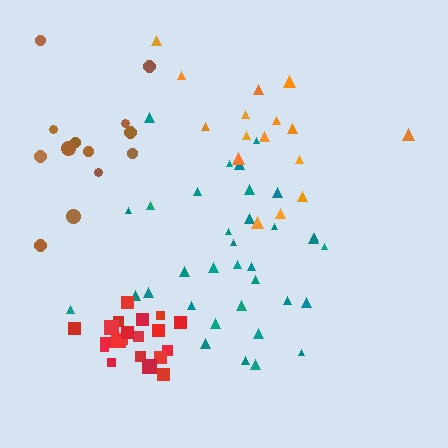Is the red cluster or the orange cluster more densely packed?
Red.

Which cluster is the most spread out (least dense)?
Brown.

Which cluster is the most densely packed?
Red.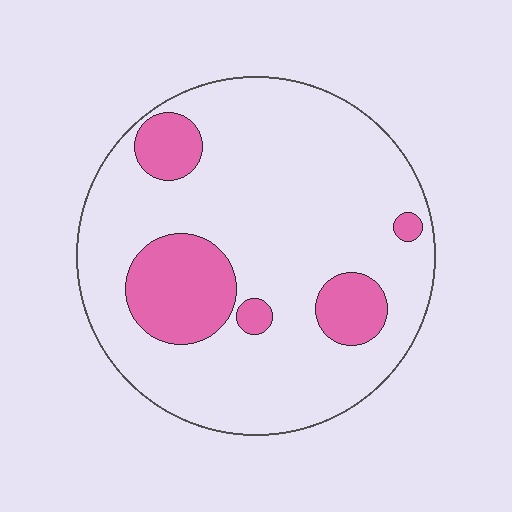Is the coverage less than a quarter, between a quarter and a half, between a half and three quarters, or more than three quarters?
Less than a quarter.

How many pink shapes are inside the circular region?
5.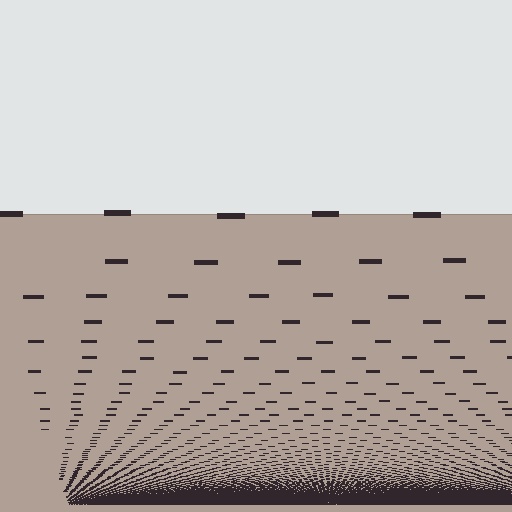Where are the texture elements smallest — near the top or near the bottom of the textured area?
Near the bottom.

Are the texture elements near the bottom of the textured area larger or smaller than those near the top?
Smaller. The gradient is inverted — elements near the bottom are smaller and denser.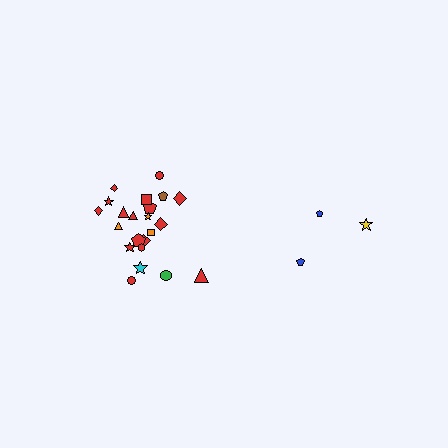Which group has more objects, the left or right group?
The left group.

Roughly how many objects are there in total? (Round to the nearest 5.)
Roughly 25 objects in total.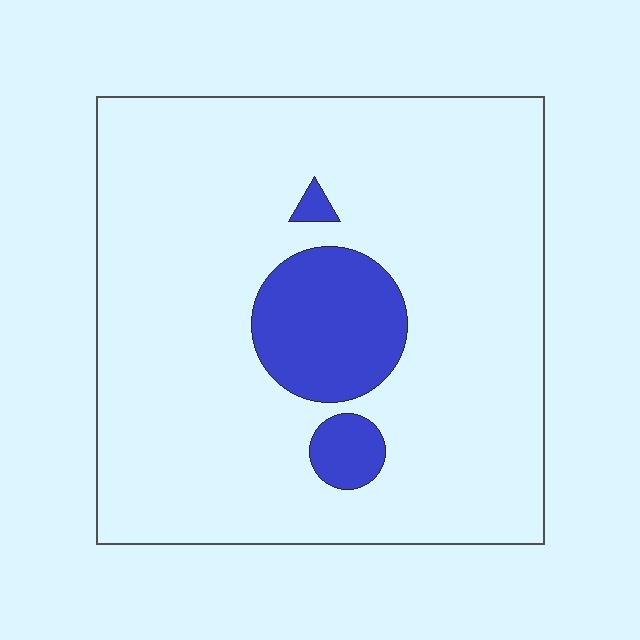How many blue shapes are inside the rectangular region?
3.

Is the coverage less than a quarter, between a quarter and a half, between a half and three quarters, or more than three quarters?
Less than a quarter.